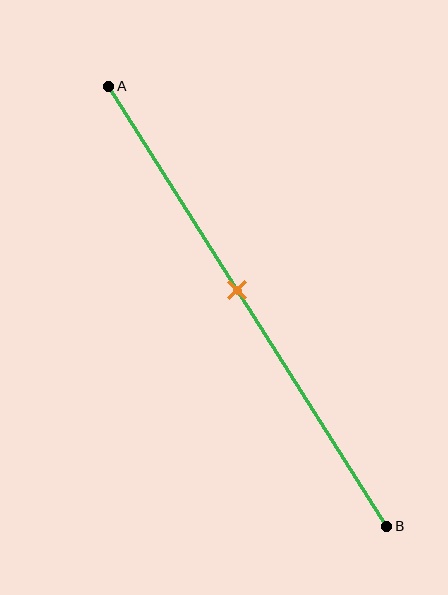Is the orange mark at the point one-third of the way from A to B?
No, the mark is at about 45% from A, not at the 33% one-third point.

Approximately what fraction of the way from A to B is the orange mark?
The orange mark is approximately 45% of the way from A to B.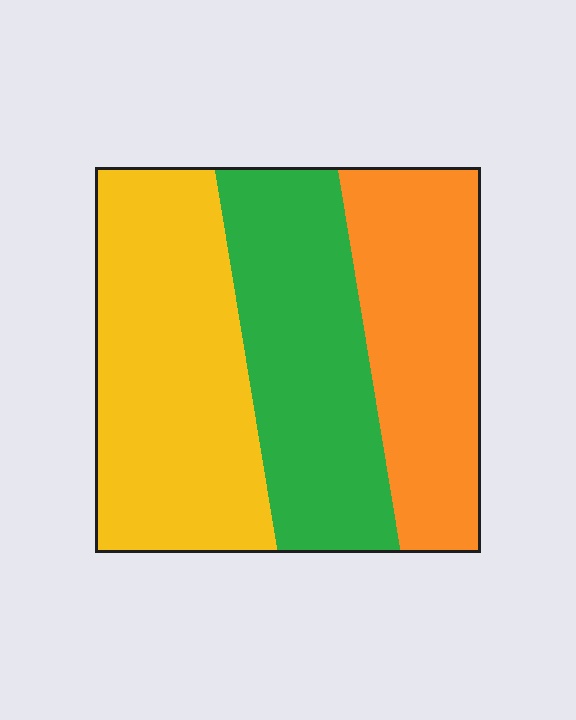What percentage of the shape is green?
Green takes up about one third (1/3) of the shape.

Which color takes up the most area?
Yellow, at roughly 40%.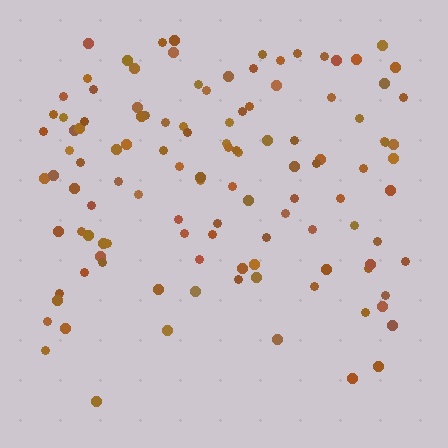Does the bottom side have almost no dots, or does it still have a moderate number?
Still a moderate number, just noticeably fewer than the top.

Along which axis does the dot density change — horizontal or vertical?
Vertical.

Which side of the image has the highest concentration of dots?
The top.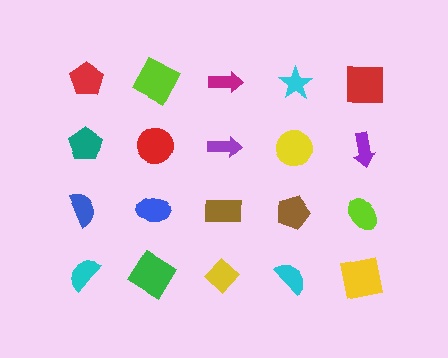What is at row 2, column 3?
A purple arrow.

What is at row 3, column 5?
A lime ellipse.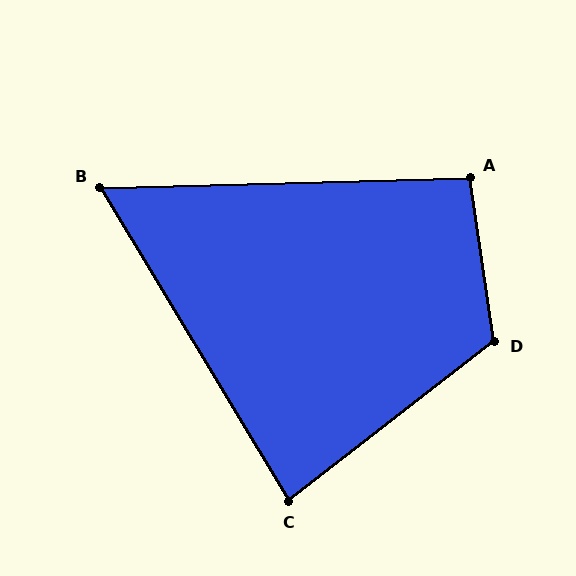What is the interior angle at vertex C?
Approximately 83 degrees (acute).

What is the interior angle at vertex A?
Approximately 97 degrees (obtuse).